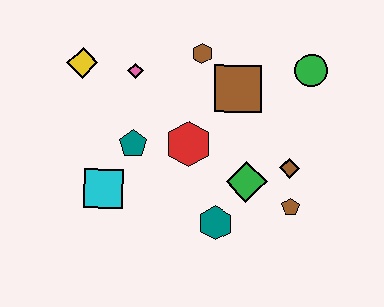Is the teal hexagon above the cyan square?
No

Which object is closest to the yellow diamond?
The pink diamond is closest to the yellow diamond.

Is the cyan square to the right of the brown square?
No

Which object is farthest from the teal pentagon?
The green circle is farthest from the teal pentagon.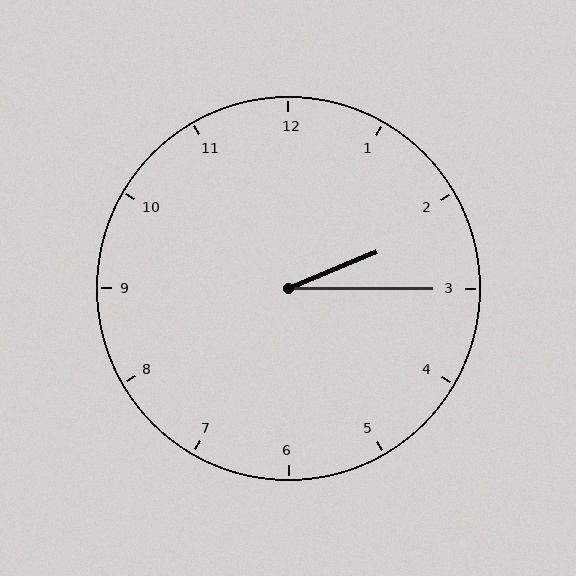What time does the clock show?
2:15.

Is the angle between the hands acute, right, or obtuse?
It is acute.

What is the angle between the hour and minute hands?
Approximately 22 degrees.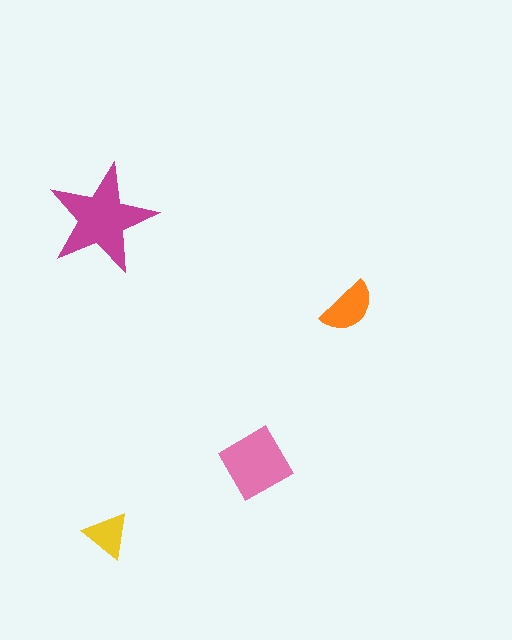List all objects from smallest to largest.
The yellow triangle, the orange semicircle, the pink diamond, the magenta star.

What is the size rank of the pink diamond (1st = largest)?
2nd.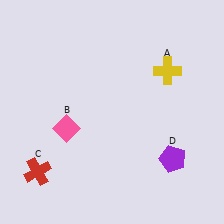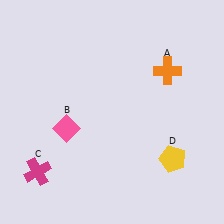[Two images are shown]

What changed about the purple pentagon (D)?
In Image 1, D is purple. In Image 2, it changed to yellow.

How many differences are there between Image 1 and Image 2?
There are 3 differences between the two images.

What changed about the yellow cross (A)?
In Image 1, A is yellow. In Image 2, it changed to orange.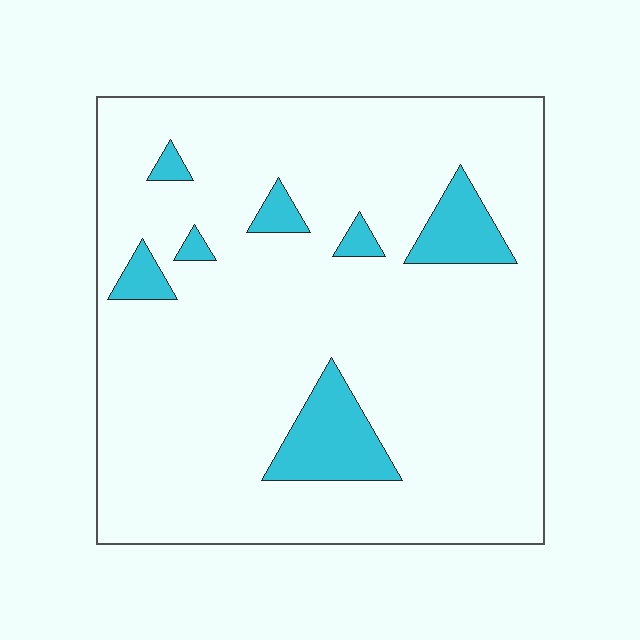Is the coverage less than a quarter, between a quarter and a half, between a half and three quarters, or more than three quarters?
Less than a quarter.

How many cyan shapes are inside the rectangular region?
7.